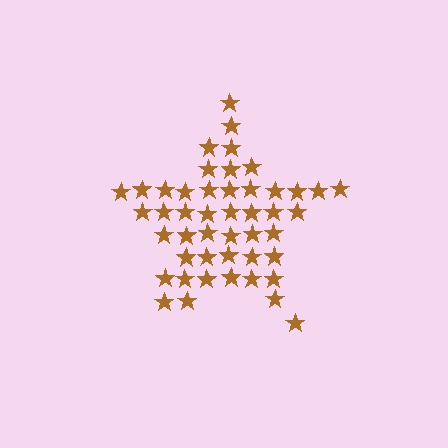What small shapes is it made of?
It is made of small stars.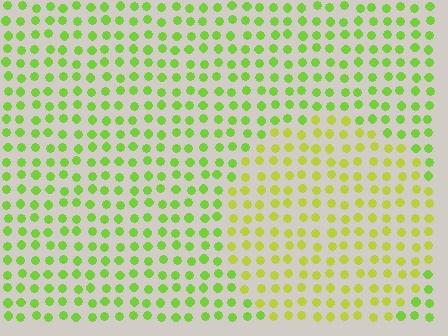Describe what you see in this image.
The image is filled with small lime elements in a uniform arrangement. A circle-shaped region is visible where the elements are tinted to a slightly different hue, forming a subtle color boundary.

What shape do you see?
I see a circle.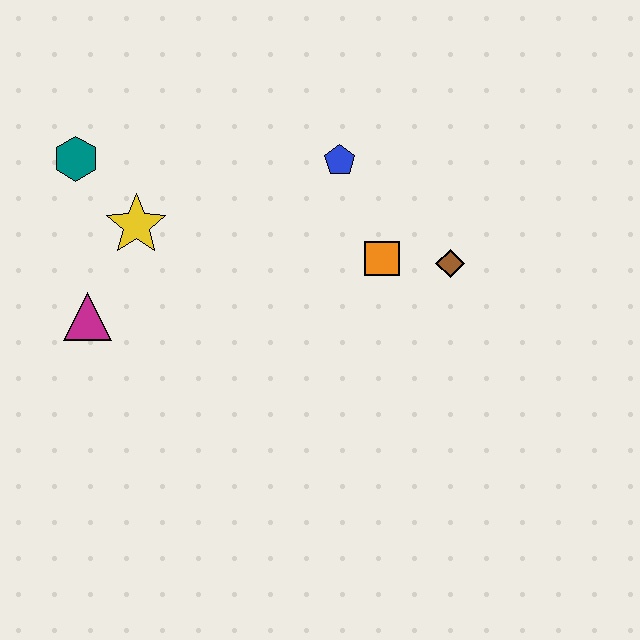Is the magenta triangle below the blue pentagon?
Yes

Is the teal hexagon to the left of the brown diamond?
Yes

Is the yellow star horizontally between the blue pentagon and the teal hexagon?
Yes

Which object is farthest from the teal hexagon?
The brown diamond is farthest from the teal hexagon.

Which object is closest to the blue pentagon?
The orange square is closest to the blue pentagon.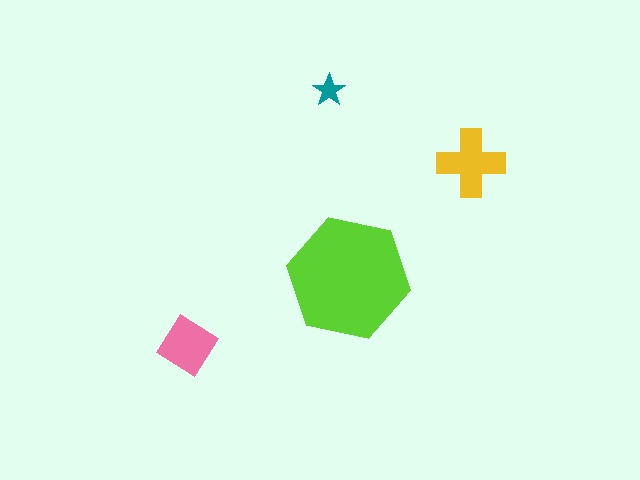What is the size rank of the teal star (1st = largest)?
4th.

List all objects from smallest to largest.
The teal star, the pink diamond, the yellow cross, the lime hexagon.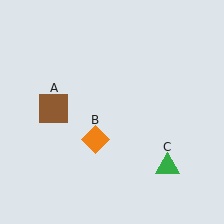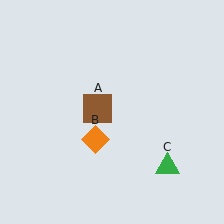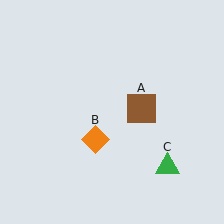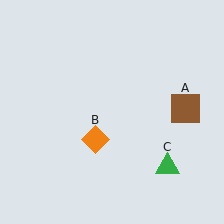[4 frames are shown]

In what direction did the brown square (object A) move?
The brown square (object A) moved right.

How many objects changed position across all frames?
1 object changed position: brown square (object A).